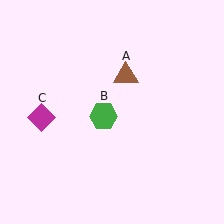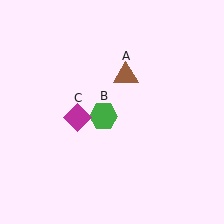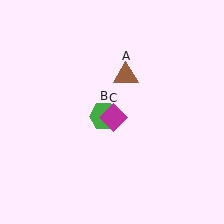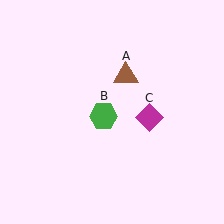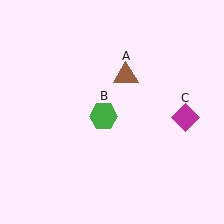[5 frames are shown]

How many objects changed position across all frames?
1 object changed position: magenta diamond (object C).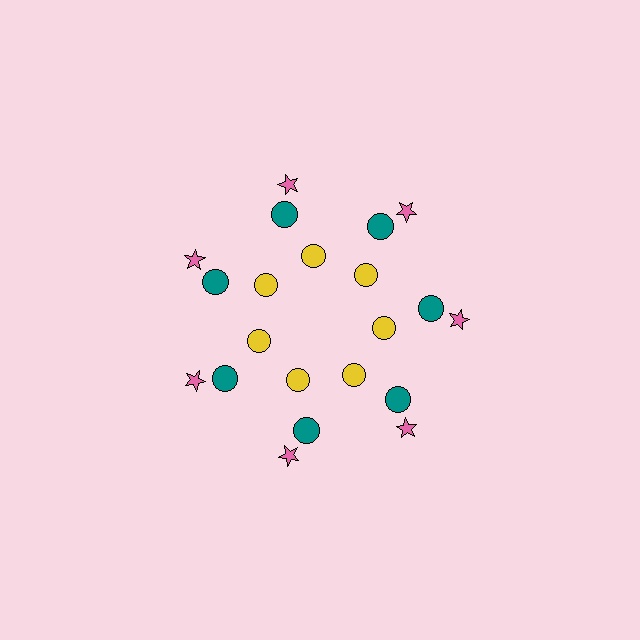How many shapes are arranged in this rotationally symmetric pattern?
There are 21 shapes, arranged in 7 groups of 3.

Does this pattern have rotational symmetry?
Yes, this pattern has 7-fold rotational symmetry. It looks the same after rotating 51 degrees around the center.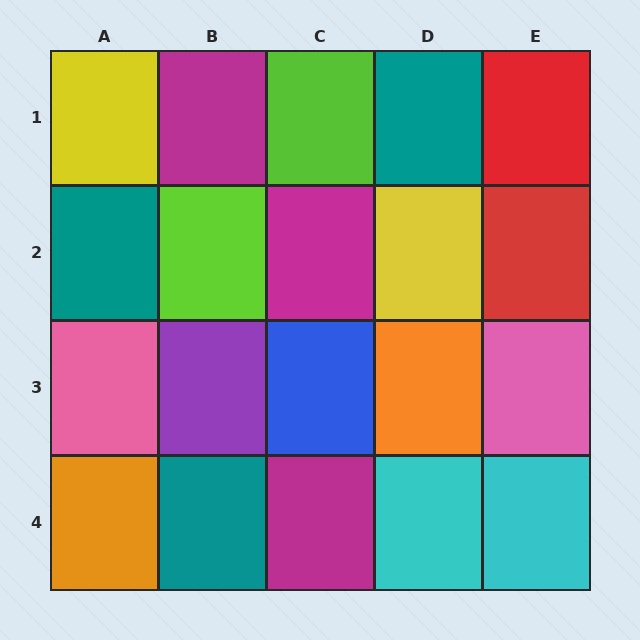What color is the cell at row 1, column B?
Magenta.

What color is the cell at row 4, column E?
Cyan.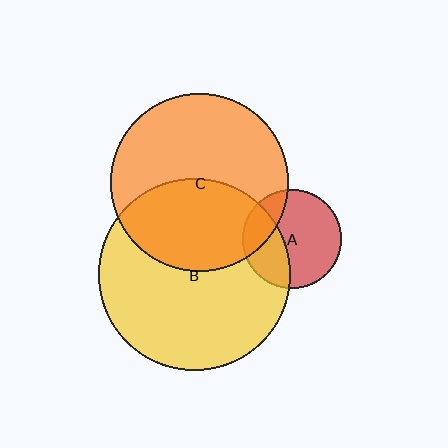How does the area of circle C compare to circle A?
Approximately 3.2 times.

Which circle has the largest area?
Circle B (yellow).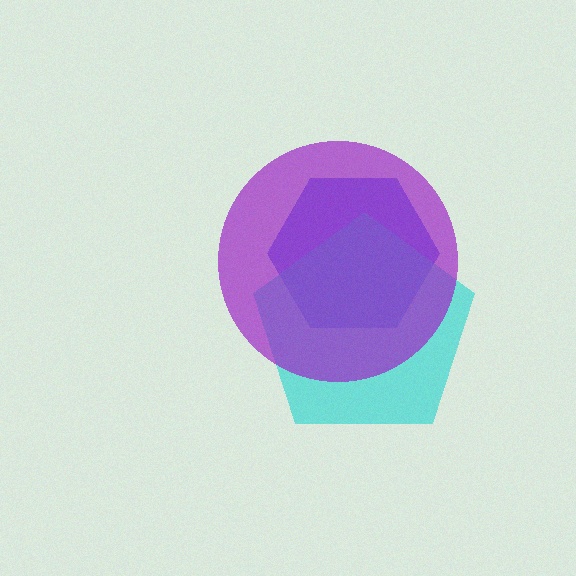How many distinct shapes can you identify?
There are 3 distinct shapes: a blue hexagon, a cyan pentagon, a purple circle.